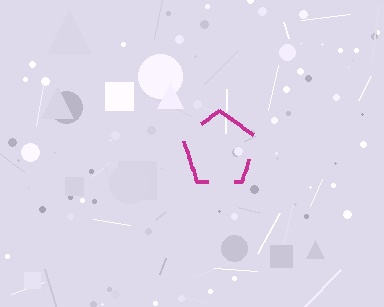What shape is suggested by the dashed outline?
The dashed outline suggests a pentagon.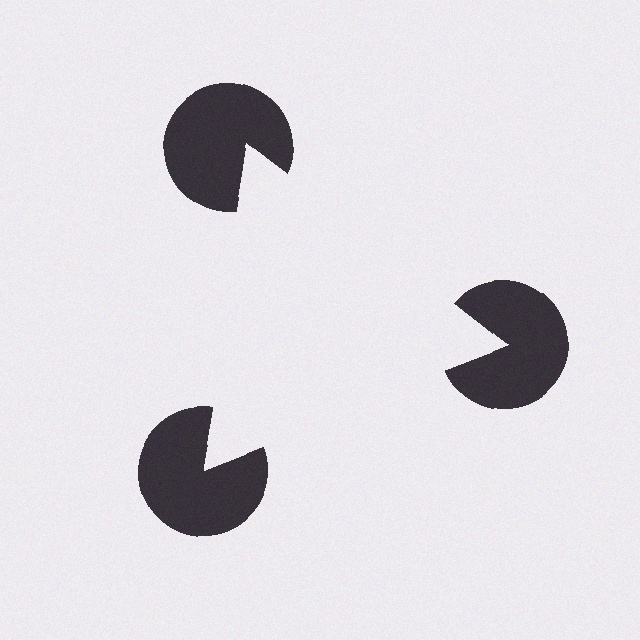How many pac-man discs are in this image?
There are 3 — one at each vertex of the illusory triangle.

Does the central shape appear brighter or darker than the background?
It typically appears slightly brighter than the background, even though no actual brightness change is drawn.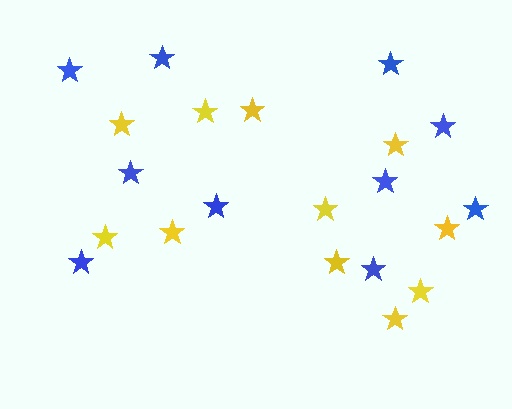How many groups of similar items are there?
There are 2 groups: one group of blue stars (10) and one group of yellow stars (11).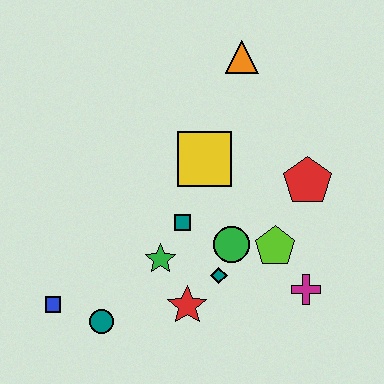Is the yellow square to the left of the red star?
No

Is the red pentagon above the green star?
Yes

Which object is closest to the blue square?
The teal circle is closest to the blue square.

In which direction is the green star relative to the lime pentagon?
The green star is to the left of the lime pentagon.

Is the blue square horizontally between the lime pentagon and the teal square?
No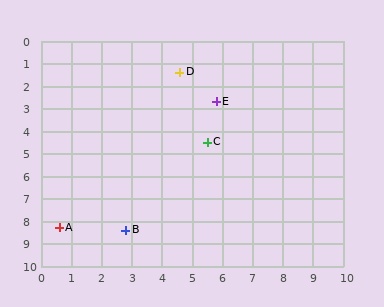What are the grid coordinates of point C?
Point C is at approximately (5.5, 4.5).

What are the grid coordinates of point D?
Point D is at approximately (4.6, 1.4).